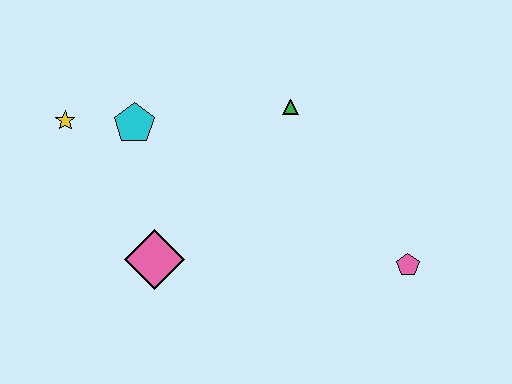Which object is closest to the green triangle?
The cyan pentagon is closest to the green triangle.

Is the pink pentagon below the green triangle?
Yes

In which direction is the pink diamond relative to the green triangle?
The pink diamond is below the green triangle.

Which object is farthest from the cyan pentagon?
The pink pentagon is farthest from the cyan pentagon.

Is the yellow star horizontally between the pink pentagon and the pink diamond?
No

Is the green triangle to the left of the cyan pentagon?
No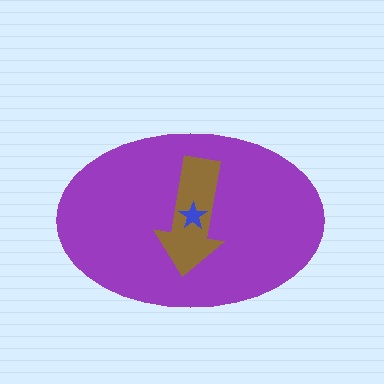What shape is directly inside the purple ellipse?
The brown arrow.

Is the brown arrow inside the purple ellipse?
Yes.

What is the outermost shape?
The purple ellipse.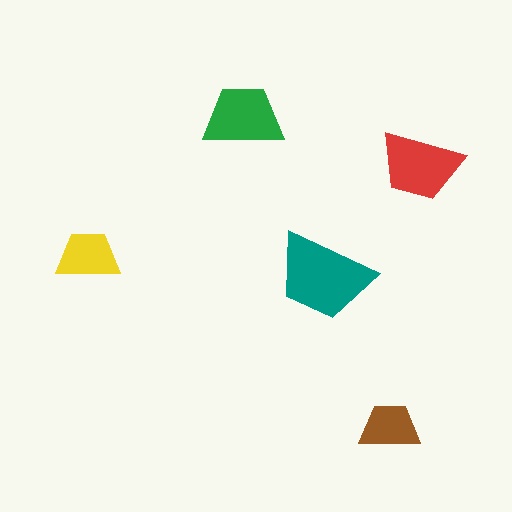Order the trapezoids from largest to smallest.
the teal one, the red one, the green one, the yellow one, the brown one.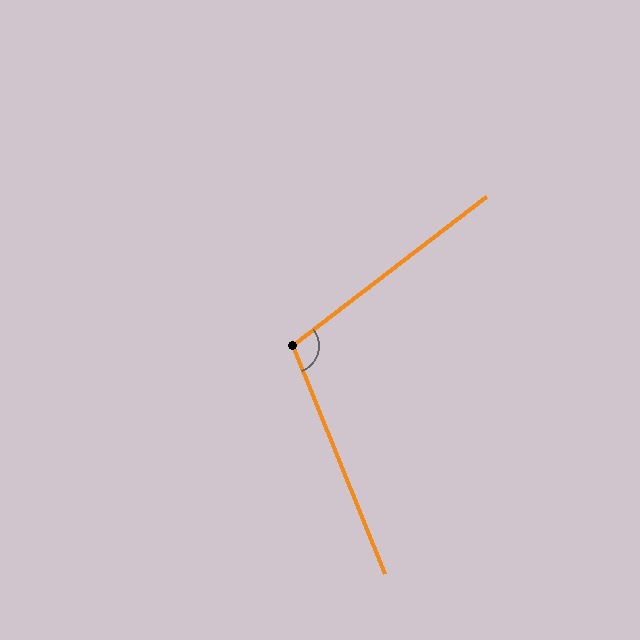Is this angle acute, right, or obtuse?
It is obtuse.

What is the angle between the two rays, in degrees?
Approximately 105 degrees.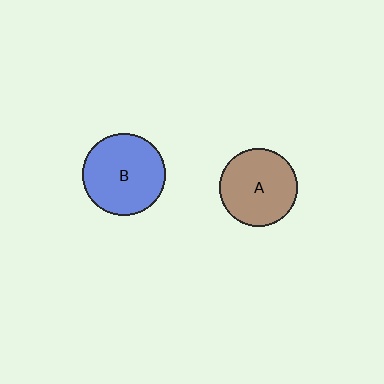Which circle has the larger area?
Circle B (blue).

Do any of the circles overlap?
No, none of the circles overlap.